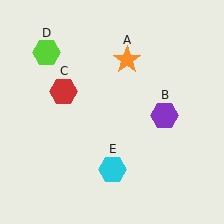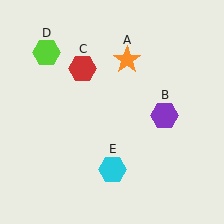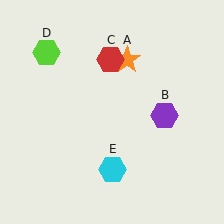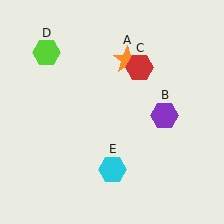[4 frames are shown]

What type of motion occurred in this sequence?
The red hexagon (object C) rotated clockwise around the center of the scene.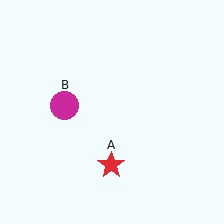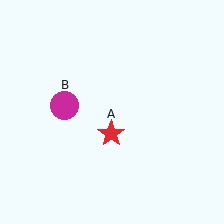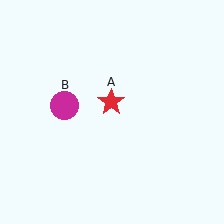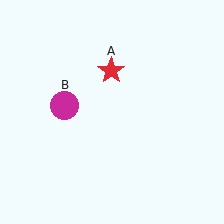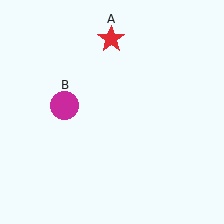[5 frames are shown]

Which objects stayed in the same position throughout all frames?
Magenta circle (object B) remained stationary.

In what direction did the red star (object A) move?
The red star (object A) moved up.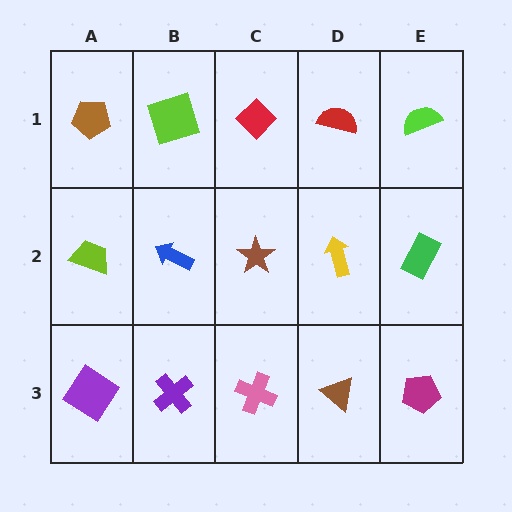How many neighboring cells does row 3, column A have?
2.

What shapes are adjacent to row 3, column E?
A green rectangle (row 2, column E), a brown triangle (row 3, column D).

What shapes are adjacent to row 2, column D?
A red semicircle (row 1, column D), a brown triangle (row 3, column D), a brown star (row 2, column C), a green rectangle (row 2, column E).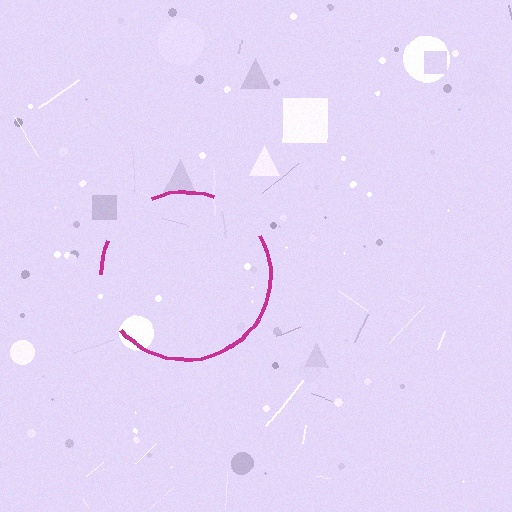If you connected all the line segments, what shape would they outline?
They would outline a circle.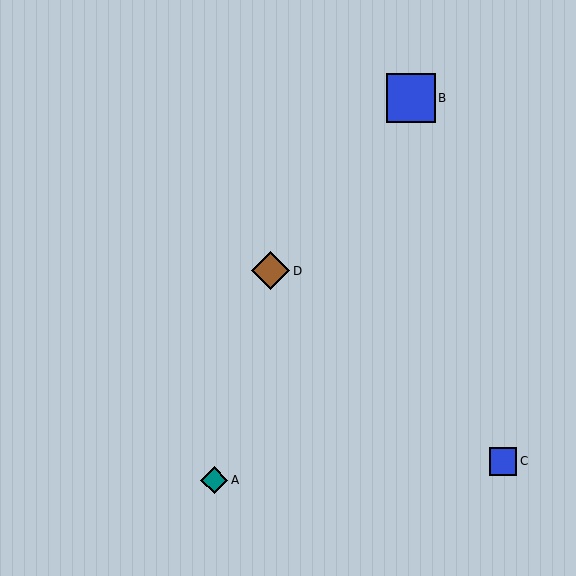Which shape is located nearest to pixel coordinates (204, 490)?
The teal diamond (labeled A) at (214, 480) is nearest to that location.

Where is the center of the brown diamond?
The center of the brown diamond is at (271, 271).